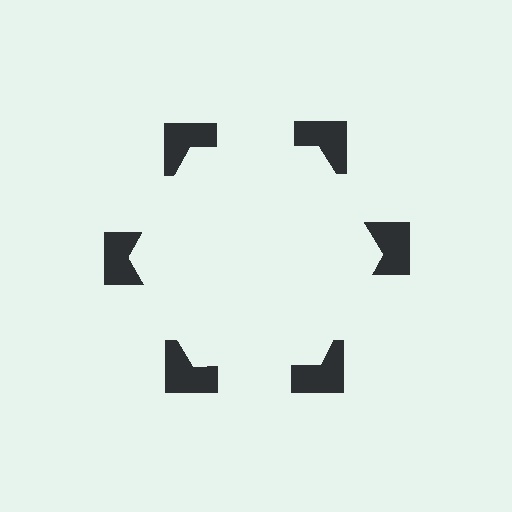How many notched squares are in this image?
There are 6 — one at each vertex of the illusory hexagon.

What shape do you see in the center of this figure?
An illusory hexagon — its edges are inferred from the aligned wedge cuts in the notched squares, not physically drawn.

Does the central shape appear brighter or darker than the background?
It typically appears slightly brighter than the background, even though no actual brightness change is drawn.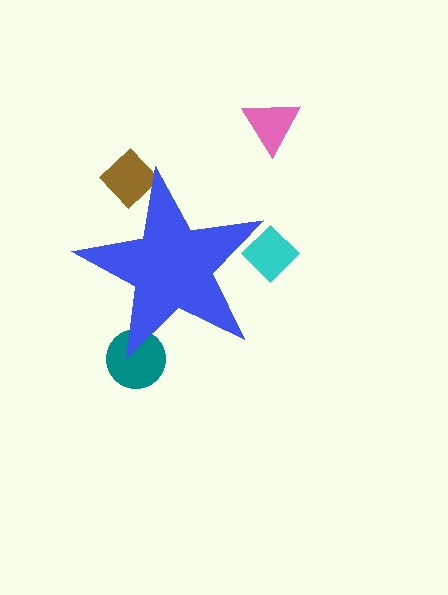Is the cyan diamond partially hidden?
Yes, the cyan diamond is partially hidden behind the blue star.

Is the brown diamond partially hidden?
Yes, the brown diamond is partially hidden behind the blue star.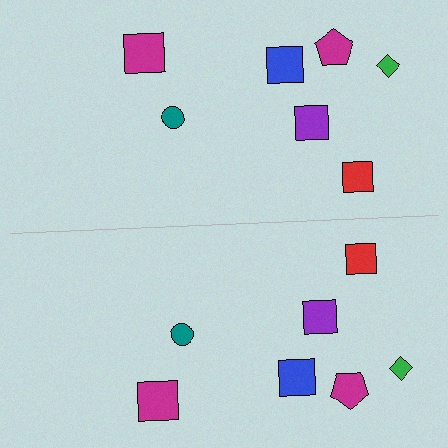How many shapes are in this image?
There are 14 shapes in this image.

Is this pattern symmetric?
Yes, this pattern has bilateral (reflection) symmetry.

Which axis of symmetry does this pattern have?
The pattern has a horizontal axis of symmetry running through the center of the image.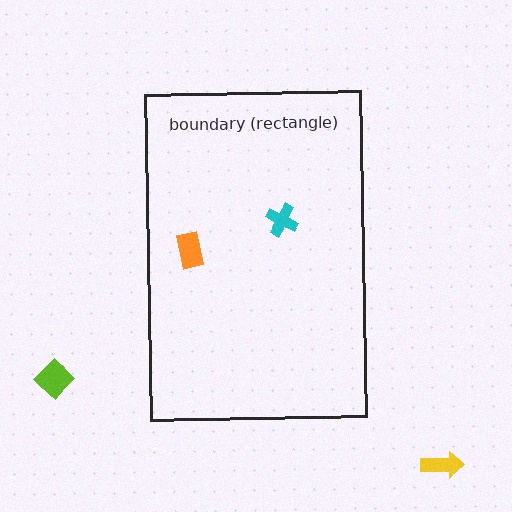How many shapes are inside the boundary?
2 inside, 2 outside.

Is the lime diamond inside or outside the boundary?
Outside.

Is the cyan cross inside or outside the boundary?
Inside.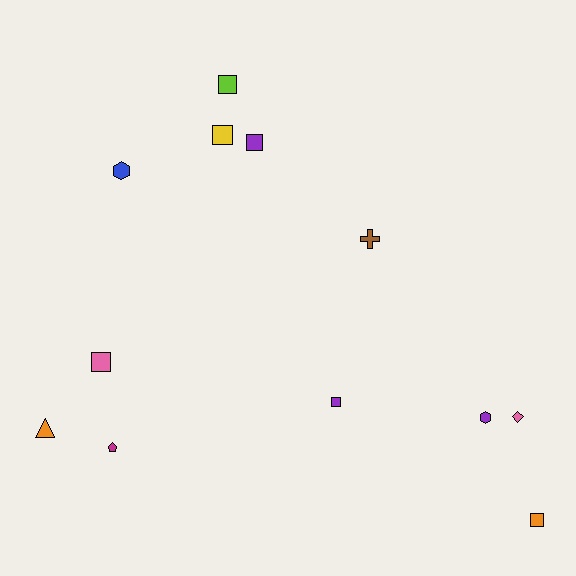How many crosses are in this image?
There is 1 cross.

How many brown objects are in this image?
There is 1 brown object.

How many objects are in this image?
There are 12 objects.